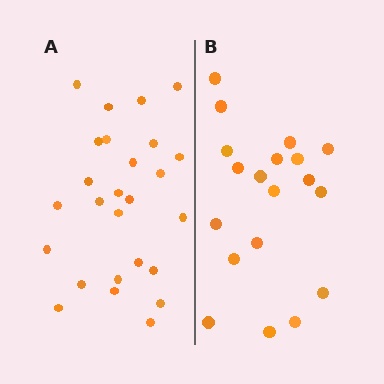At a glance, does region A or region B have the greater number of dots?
Region A (the left region) has more dots.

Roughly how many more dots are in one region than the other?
Region A has roughly 8 or so more dots than region B.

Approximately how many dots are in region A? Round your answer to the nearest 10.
About 30 dots. (The exact count is 26, which rounds to 30.)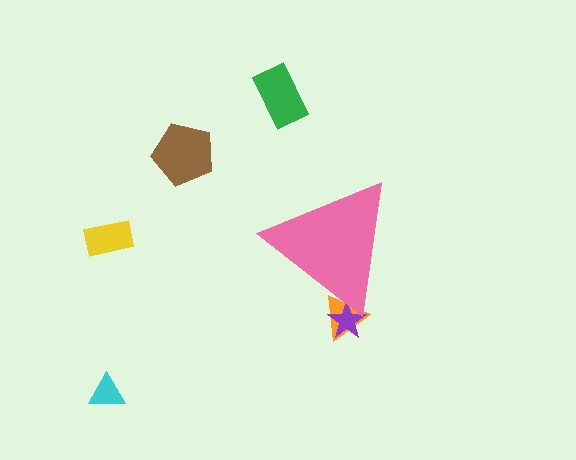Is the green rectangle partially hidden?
No, the green rectangle is fully visible.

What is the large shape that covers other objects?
A pink triangle.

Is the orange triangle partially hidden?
Yes, the orange triangle is partially hidden behind the pink triangle.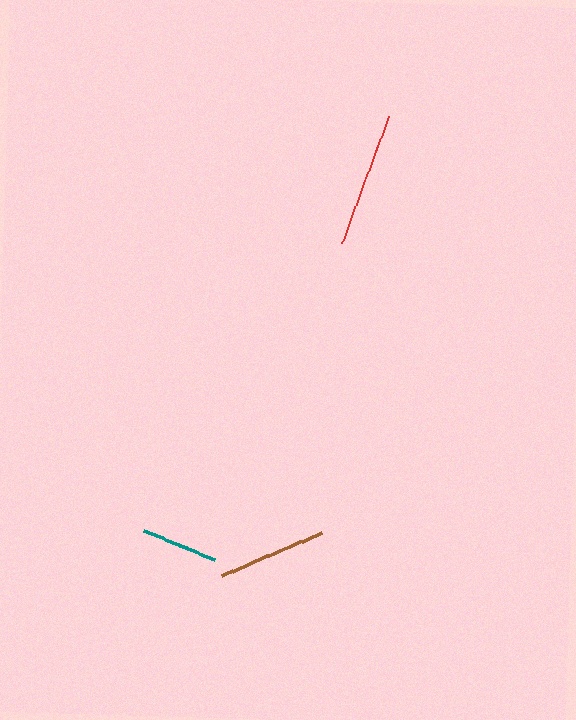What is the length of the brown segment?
The brown segment is approximately 109 pixels long.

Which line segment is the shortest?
The teal line is the shortest at approximately 77 pixels.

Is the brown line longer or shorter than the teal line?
The brown line is longer than the teal line.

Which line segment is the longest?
The red line is the longest at approximately 135 pixels.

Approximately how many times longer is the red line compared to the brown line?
The red line is approximately 1.2 times the length of the brown line.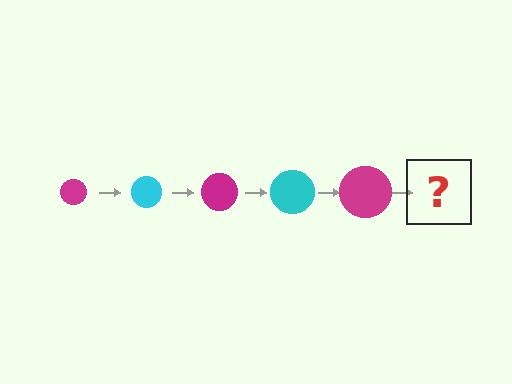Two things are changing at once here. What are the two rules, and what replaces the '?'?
The two rules are that the circle grows larger each step and the color cycles through magenta and cyan. The '?' should be a cyan circle, larger than the previous one.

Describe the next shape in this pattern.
It should be a cyan circle, larger than the previous one.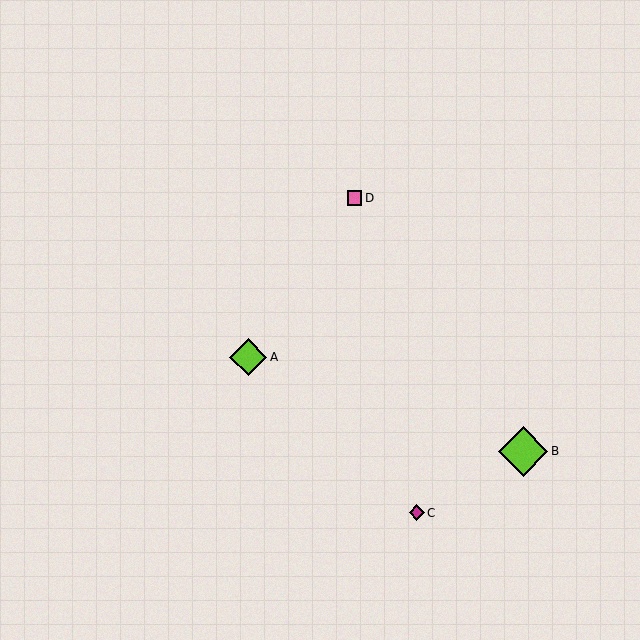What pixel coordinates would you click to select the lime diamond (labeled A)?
Click at (248, 357) to select the lime diamond A.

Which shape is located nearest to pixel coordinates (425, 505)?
The magenta diamond (labeled C) at (417, 513) is nearest to that location.